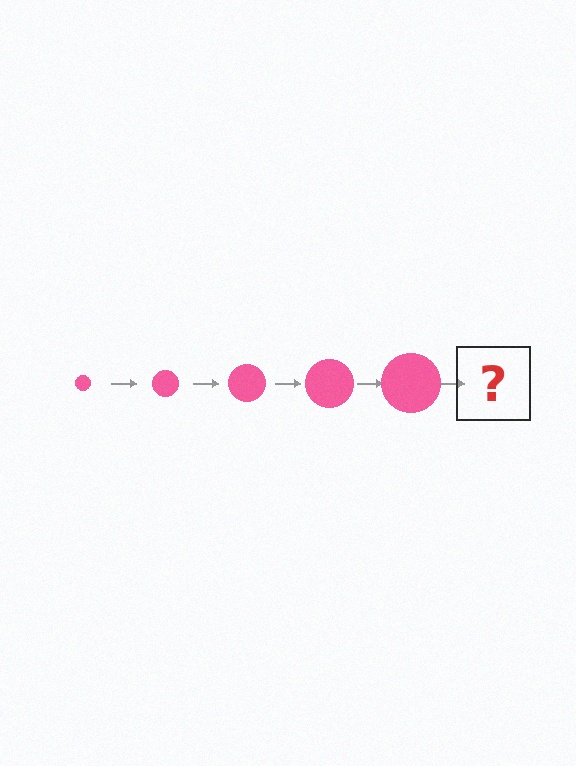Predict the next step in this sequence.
The next step is a pink circle, larger than the previous one.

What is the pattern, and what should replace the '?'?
The pattern is that the circle gets progressively larger each step. The '?' should be a pink circle, larger than the previous one.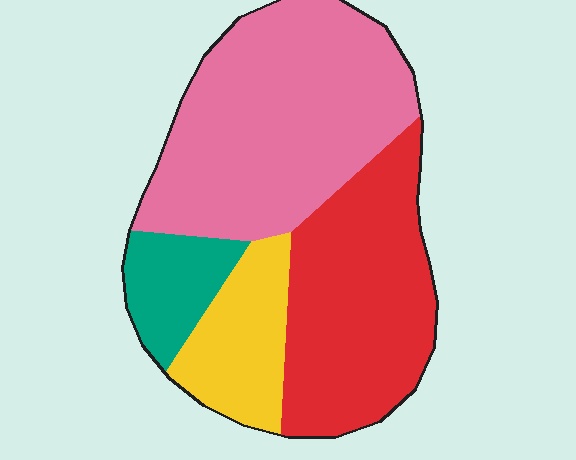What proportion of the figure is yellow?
Yellow covers around 15% of the figure.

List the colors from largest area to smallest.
From largest to smallest: pink, red, yellow, teal.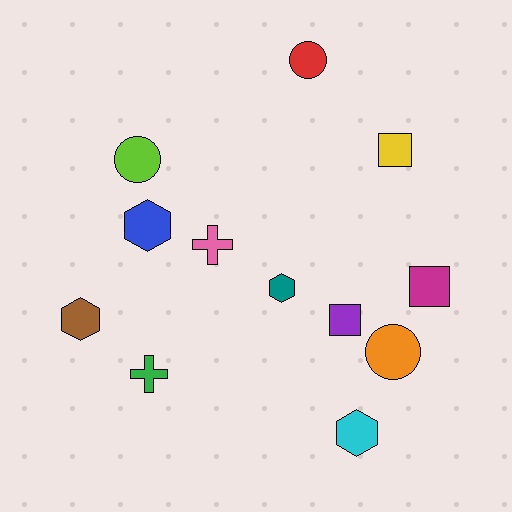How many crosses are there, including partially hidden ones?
There are 2 crosses.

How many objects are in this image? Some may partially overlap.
There are 12 objects.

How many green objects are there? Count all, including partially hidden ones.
There is 1 green object.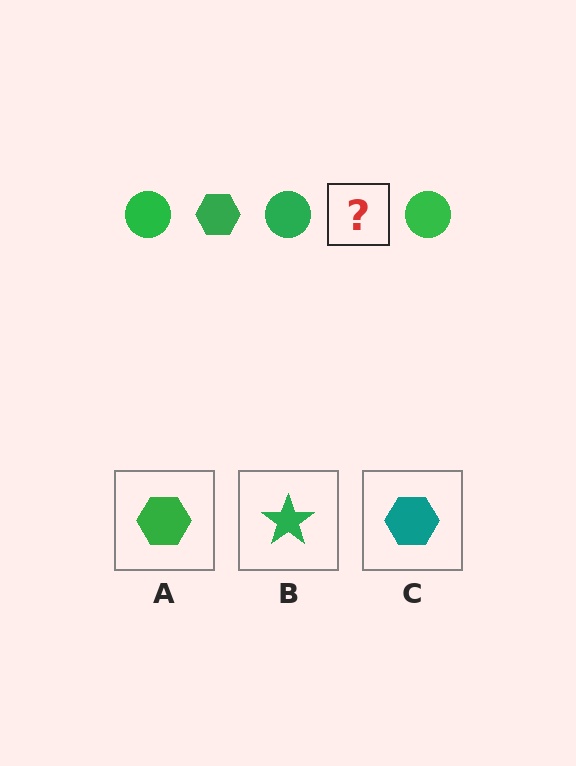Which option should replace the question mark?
Option A.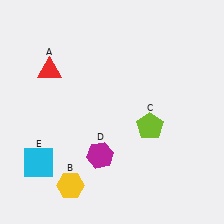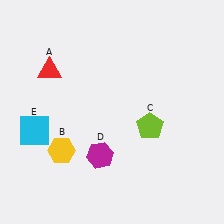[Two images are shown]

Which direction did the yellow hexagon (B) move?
The yellow hexagon (B) moved up.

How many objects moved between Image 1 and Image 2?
2 objects moved between the two images.